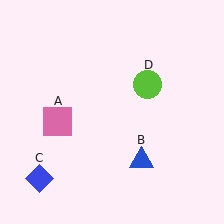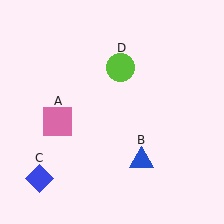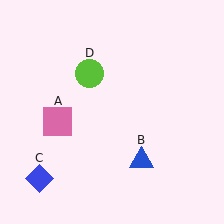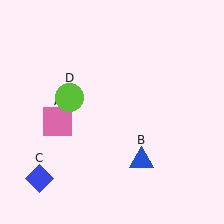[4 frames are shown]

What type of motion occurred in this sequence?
The lime circle (object D) rotated counterclockwise around the center of the scene.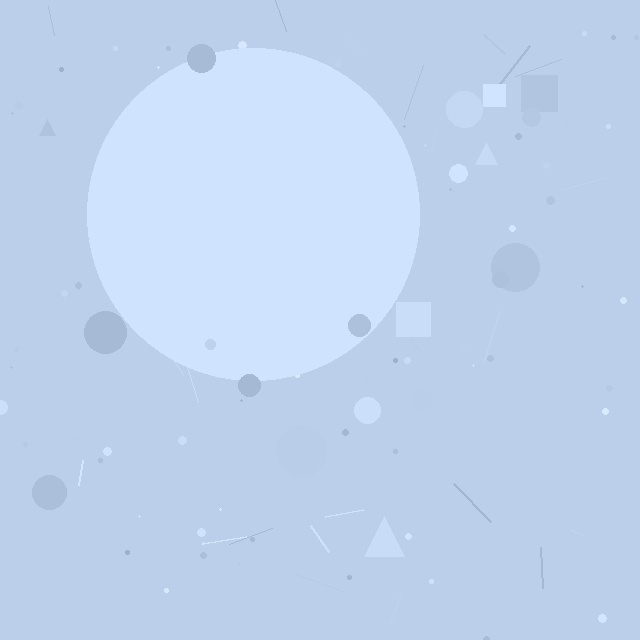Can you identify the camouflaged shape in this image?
The camouflaged shape is a circle.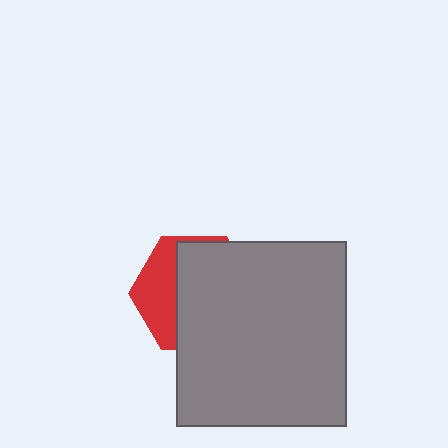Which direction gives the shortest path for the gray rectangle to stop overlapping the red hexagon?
Moving right gives the shortest separation.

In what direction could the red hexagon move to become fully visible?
The red hexagon could move left. That would shift it out from behind the gray rectangle entirely.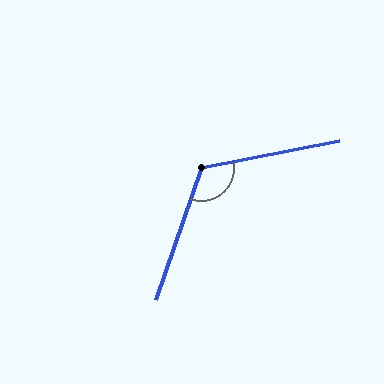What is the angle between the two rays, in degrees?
Approximately 120 degrees.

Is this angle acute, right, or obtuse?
It is obtuse.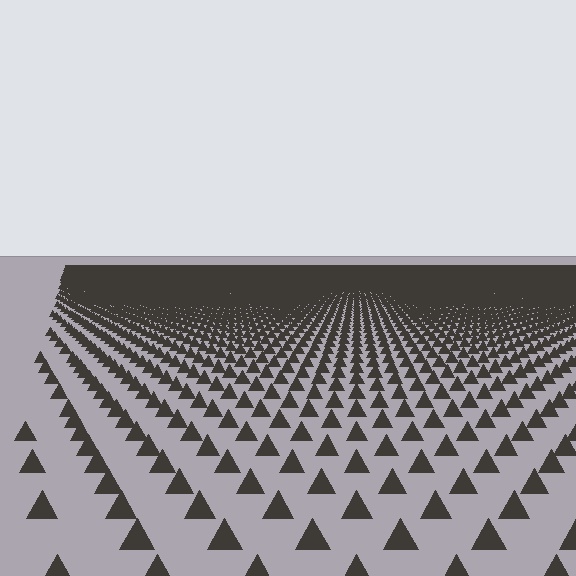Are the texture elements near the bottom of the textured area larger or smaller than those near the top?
Larger. Near the bottom, elements are closer to the viewer and appear at a bigger on-screen size.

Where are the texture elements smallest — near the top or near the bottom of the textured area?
Near the top.